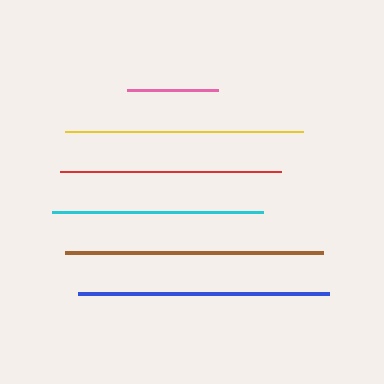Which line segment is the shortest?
The pink line is the shortest at approximately 90 pixels.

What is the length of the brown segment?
The brown segment is approximately 258 pixels long.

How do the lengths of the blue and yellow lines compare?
The blue and yellow lines are approximately the same length.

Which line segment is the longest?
The brown line is the longest at approximately 258 pixels.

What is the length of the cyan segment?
The cyan segment is approximately 211 pixels long.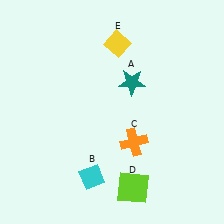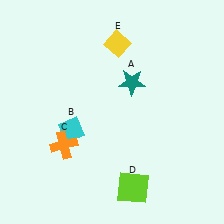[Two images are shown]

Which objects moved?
The objects that moved are: the cyan diamond (B), the orange cross (C).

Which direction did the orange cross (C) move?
The orange cross (C) moved left.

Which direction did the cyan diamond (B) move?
The cyan diamond (B) moved up.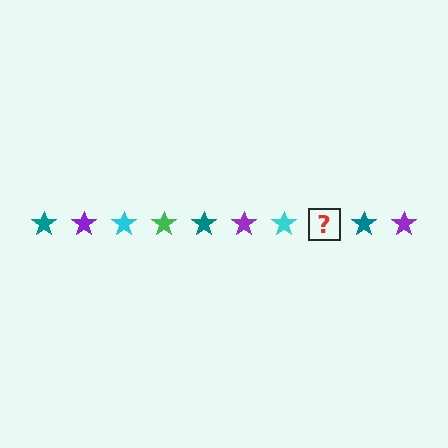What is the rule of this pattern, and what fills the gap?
The rule is that the pattern cycles through teal, purple, cyan, green stars. The gap should be filled with a green star.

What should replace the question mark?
The question mark should be replaced with a green star.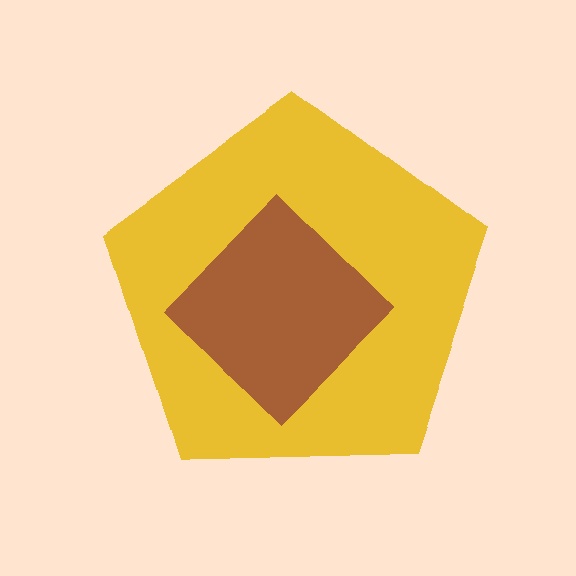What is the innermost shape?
The brown diamond.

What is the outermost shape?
The yellow pentagon.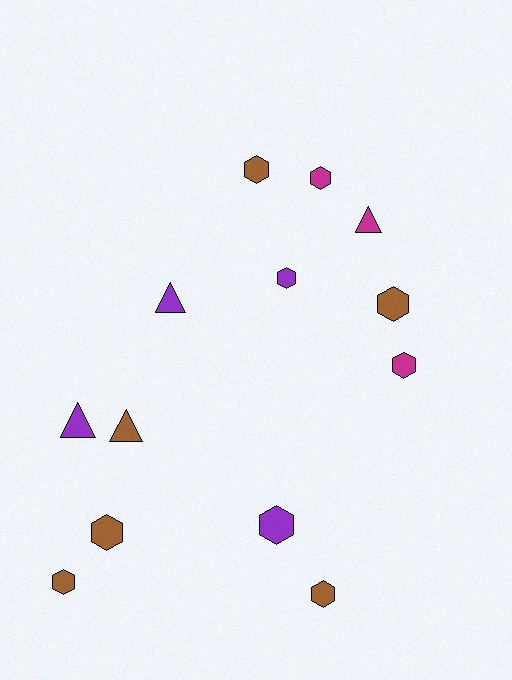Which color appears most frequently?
Brown, with 6 objects.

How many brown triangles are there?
There is 1 brown triangle.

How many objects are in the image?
There are 13 objects.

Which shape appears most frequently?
Hexagon, with 9 objects.